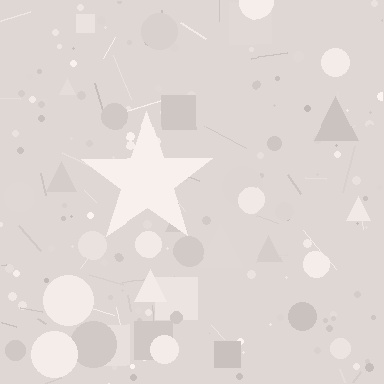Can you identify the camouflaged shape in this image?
The camouflaged shape is a star.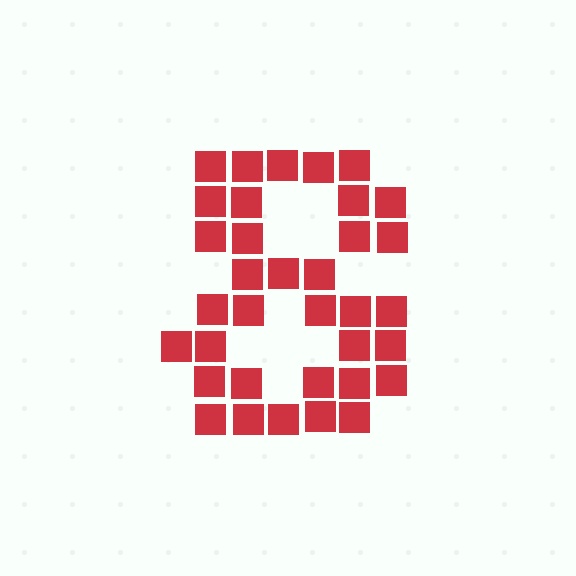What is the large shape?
The large shape is the digit 8.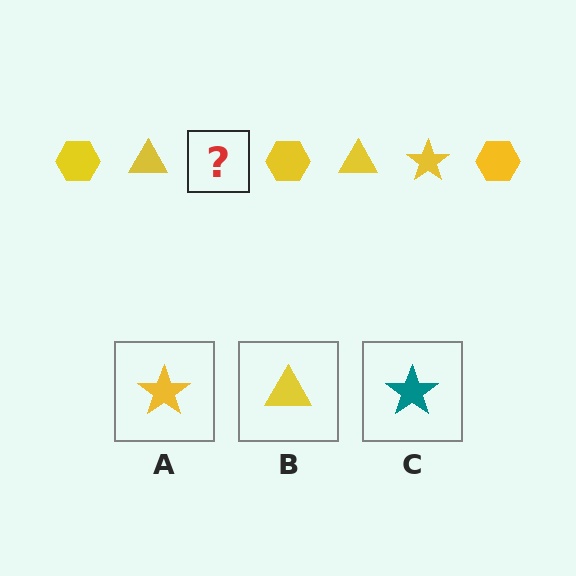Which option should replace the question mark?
Option A.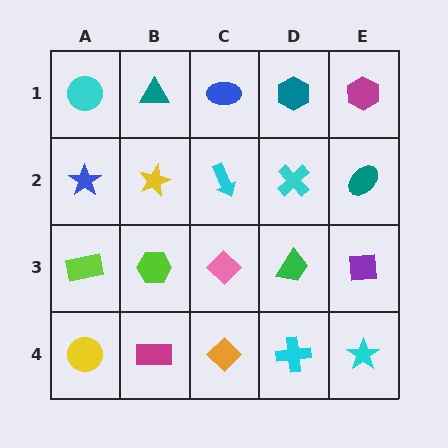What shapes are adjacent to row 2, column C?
A blue ellipse (row 1, column C), a pink diamond (row 3, column C), a yellow star (row 2, column B), a cyan cross (row 2, column D).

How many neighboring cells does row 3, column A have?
3.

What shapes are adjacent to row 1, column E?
A teal ellipse (row 2, column E), a teal hexagon (row 1, column D).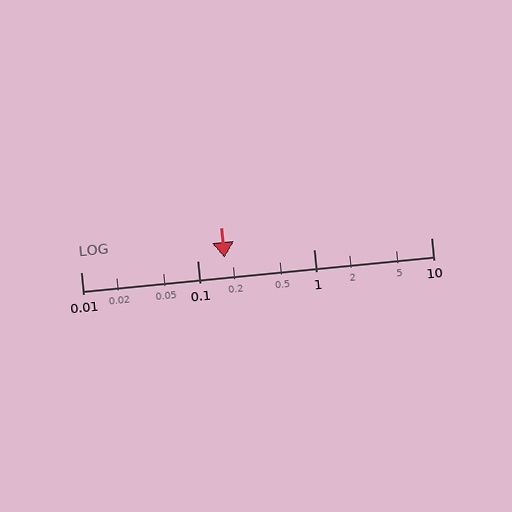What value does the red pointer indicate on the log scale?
The pointer indicates approximately 0.17.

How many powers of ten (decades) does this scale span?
The scale spans 3 decades, from 0.01 to 10.